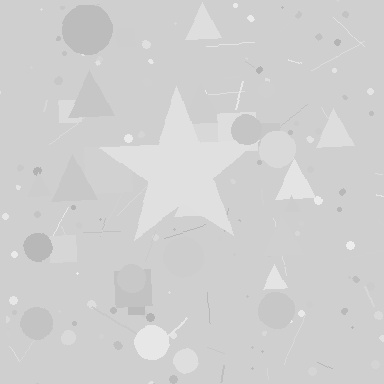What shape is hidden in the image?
A star is hidden in the image.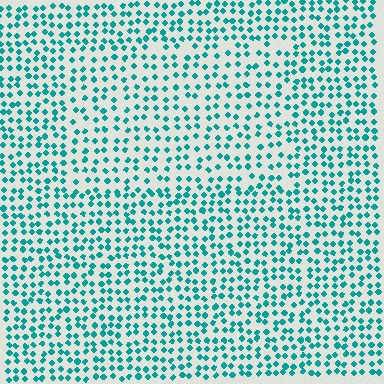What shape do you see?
I see a rectangle.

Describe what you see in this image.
The image contains small teal elements arranged at two different densities. A rectangle-shaped region is visible where the elements are less densely packed than the surrounding area.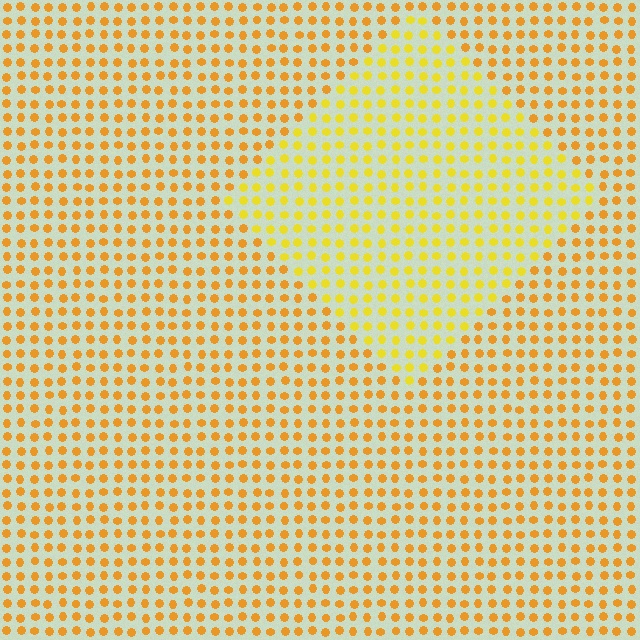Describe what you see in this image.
The image is filled with small orange elements in a uniform arrangement. A diamond-shaped region is visible where the elements are tinted to a slightly different hue, forming a subtle color boundary.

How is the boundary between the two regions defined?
The boundary is defined purely by a slight shift in hue (about 22 degrees). Spacing, size, and orientation are identical on both sides.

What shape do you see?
I see a diamond.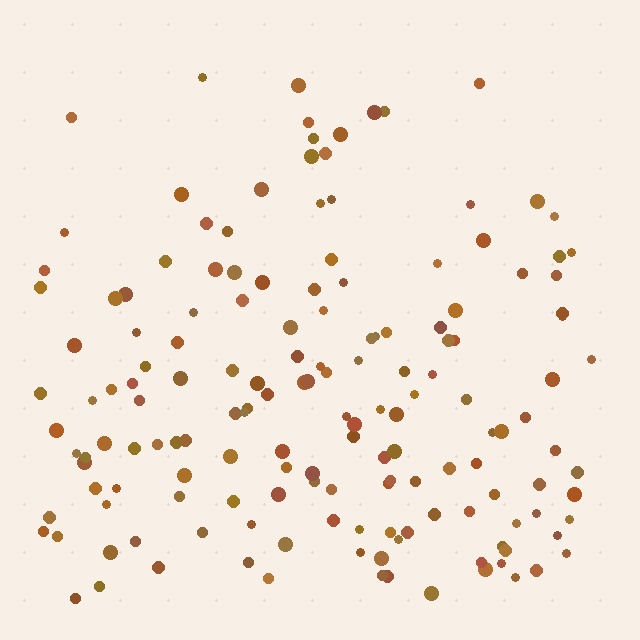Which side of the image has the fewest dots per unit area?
The top.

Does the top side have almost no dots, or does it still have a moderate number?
Still a moderate number, just noticeably fewer than the bottom.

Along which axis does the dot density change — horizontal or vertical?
Vertical.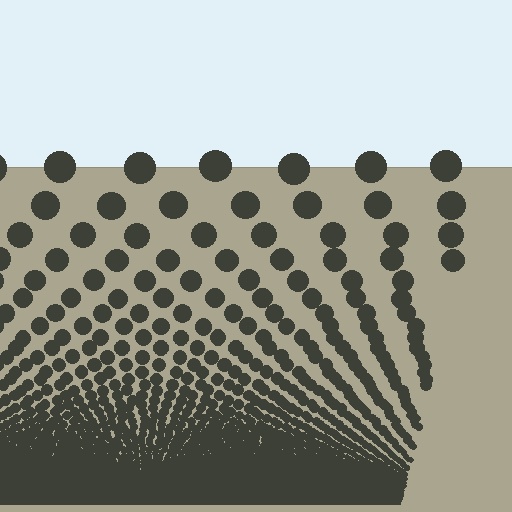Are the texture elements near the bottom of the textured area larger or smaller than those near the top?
Smaller. The gradient is inverted — elements near the bottom are smaller and denser.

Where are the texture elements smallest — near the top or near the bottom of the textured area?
Near the bottom.